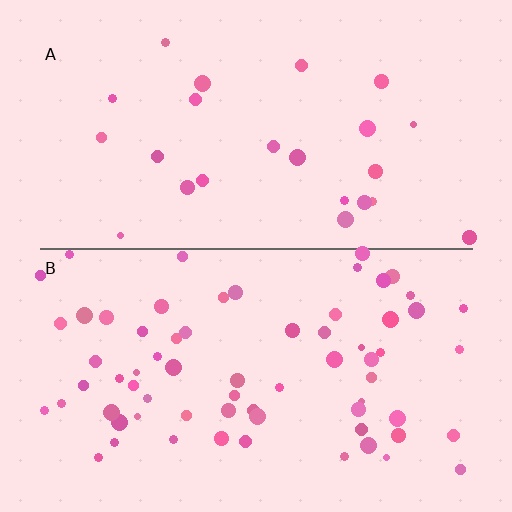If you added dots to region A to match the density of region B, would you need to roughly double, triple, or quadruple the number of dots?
Approximately triple.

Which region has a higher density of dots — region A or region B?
B (the bottom).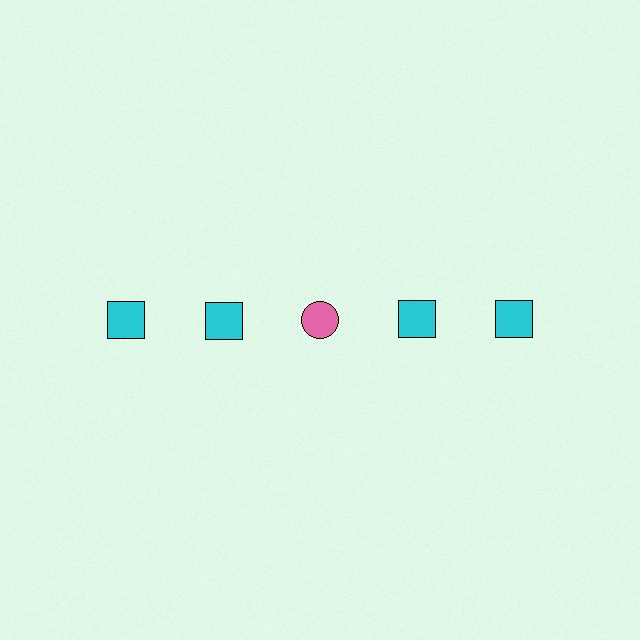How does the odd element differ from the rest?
It differs in both color (pink instead of cyan) and shape (circle instead of square).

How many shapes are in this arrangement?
There are 5 shapes arranged in a grid pattern.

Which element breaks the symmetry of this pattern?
The pink circle in the top row, center column breaks the symmetry. All other shapes are cyan squares.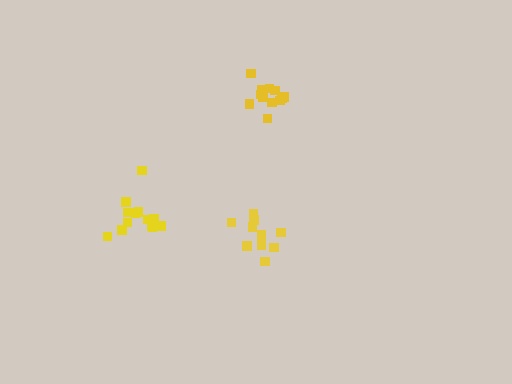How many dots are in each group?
Group 1: 12 dots, Group 2: 10 dots, Group 3: 13 dots (35 total).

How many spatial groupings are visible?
There are 3 spatial groupings.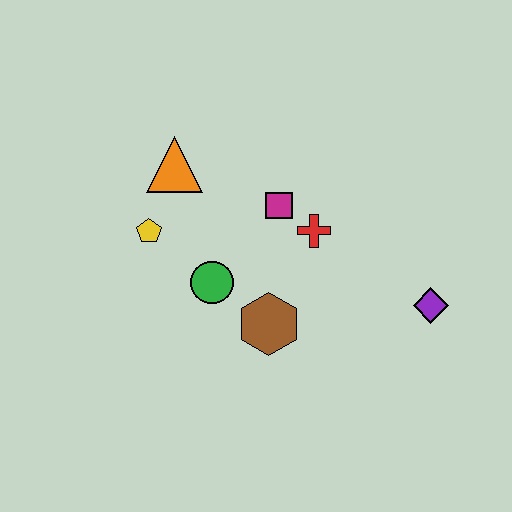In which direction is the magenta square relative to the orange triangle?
The magenta square is to the right of the orange triangle.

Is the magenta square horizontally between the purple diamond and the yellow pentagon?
Yes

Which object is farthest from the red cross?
The yellow pentagon is farthest from the red cross.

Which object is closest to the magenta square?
The red cross is closest to the magenta square.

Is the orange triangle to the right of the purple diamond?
No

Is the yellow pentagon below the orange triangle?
Yes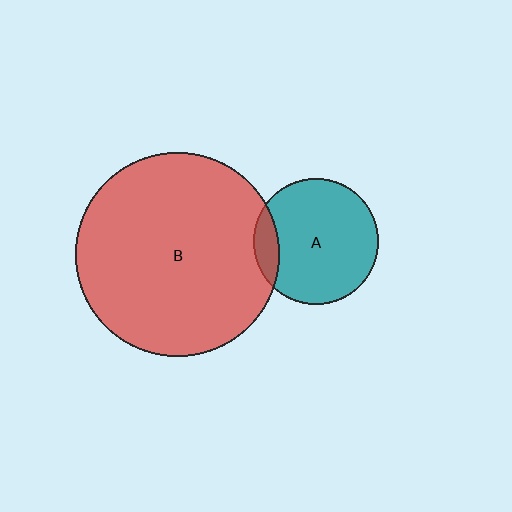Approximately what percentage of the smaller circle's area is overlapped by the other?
Approximately 10%.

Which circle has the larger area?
Circle B (red).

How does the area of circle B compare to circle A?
Approximately 2.6 times.